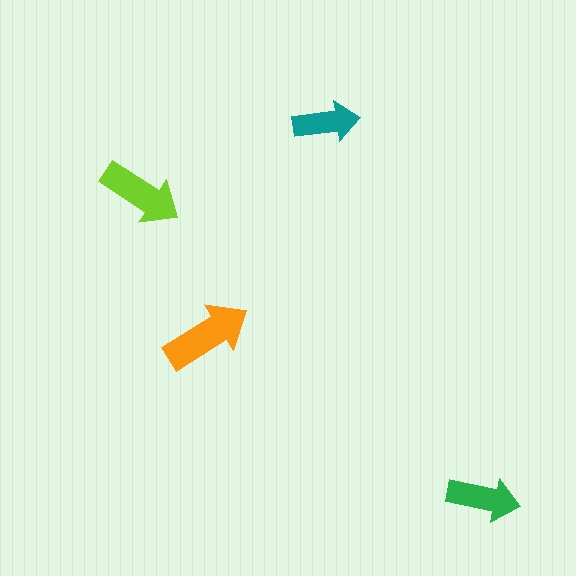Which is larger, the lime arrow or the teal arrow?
The lime one.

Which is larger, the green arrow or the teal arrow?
The green one.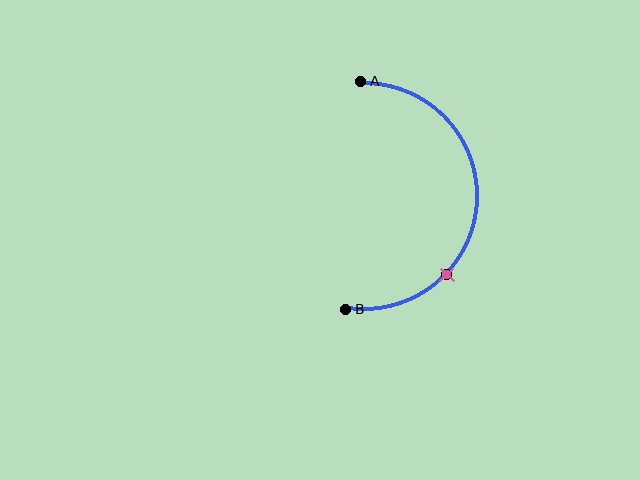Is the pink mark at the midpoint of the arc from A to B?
No. The pink mark lies on the arc but is closer to endpoint B. The arc midpoint would be at the point on the curve equidistant along the arc from both A and B.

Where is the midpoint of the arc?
The arc midpoint is the point on the curve farthest from the straight line joining A and B. It sits to the right of that line.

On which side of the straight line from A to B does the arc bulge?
The arc bulges to the right of the straight line connecting A and B.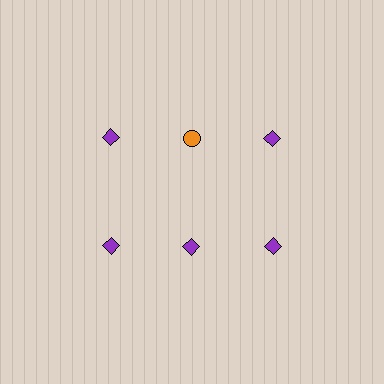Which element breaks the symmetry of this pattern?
The orange circle in the top row, second from left column breaks the symmetry. All other shapes are purple diamonds.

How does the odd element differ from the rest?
It differs in both color (orange instead of purple) and shape (circle instead of diamond).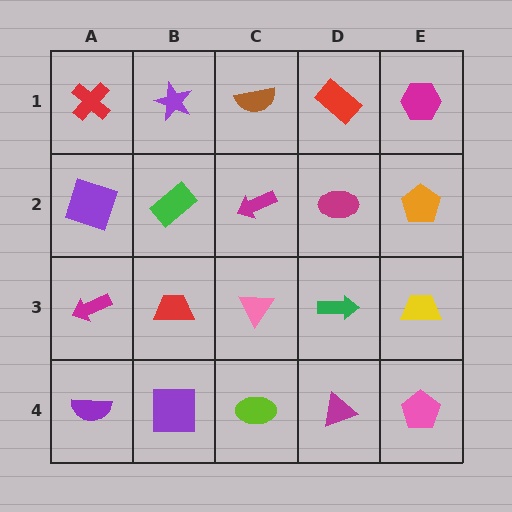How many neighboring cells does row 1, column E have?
2.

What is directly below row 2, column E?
A yellow trapezoid.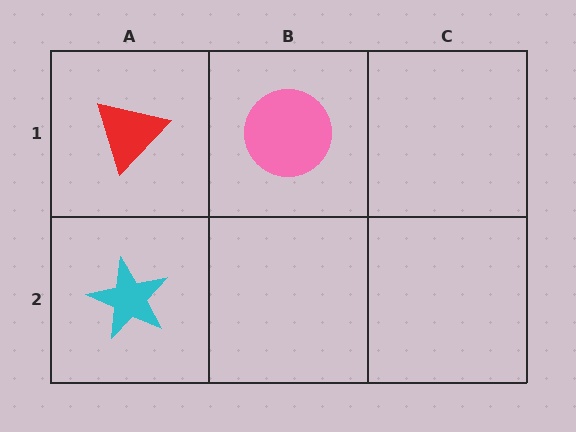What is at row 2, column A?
A cyan star.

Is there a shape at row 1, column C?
No, that cell is empty.